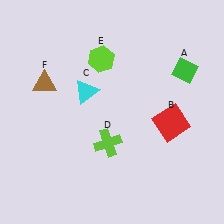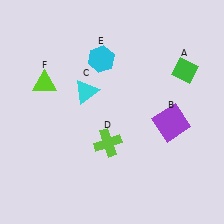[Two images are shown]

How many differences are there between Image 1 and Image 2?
There are 3 differences between the two images.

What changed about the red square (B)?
In Image 1, B is red. In Image 2, it changed to purple.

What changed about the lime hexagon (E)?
In Image 1, E is lime. In Image 2, it changed to cyan.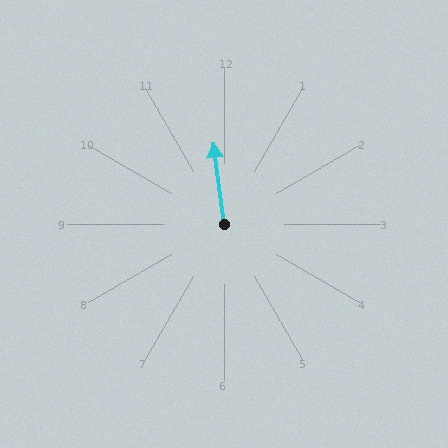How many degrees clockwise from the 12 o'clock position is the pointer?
Approximately 352 degrees.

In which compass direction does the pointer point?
North.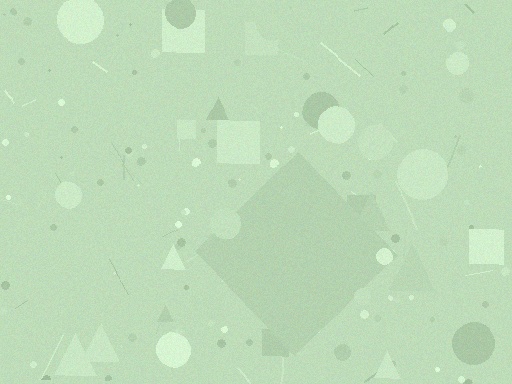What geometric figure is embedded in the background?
A diamond is embedded in the background.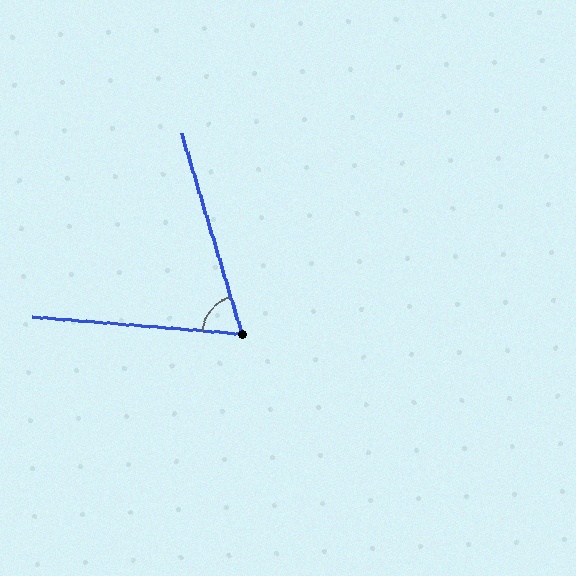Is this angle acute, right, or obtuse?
It is acute.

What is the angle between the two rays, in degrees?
Approximately 69 degrees.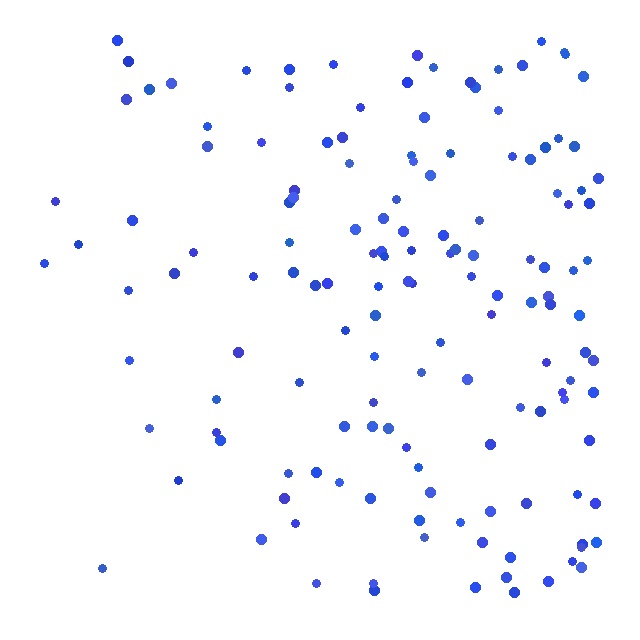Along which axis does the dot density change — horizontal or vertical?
Horizontal.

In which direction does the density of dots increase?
From left to right, with the right side densest.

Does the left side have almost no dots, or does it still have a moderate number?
Still a moderate number, just noticeably fewer than the right.